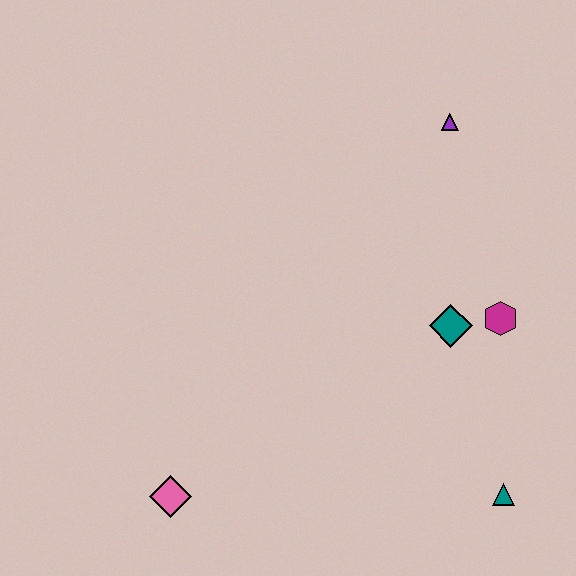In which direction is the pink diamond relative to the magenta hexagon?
The pink diamond is to the left of the magenta hexagon.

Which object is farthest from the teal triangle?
The purple triangle is farthest from the teal triangle.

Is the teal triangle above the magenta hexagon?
No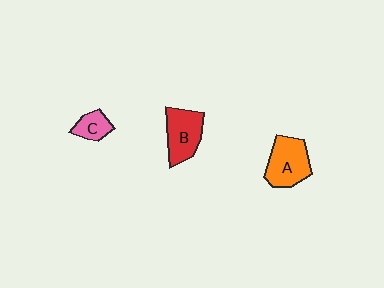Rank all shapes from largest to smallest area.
From largest to smallest: A (orange), B (red), C (pink).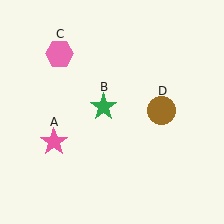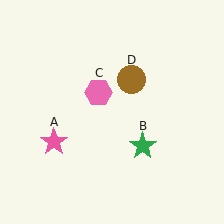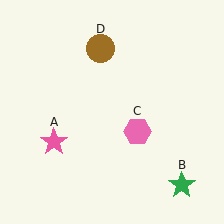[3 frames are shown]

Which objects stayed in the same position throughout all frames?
Pink star (object A) remained stationary.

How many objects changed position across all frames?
3 objects changed position: green star (object B), pink hexagon (object C), brown circle (object D).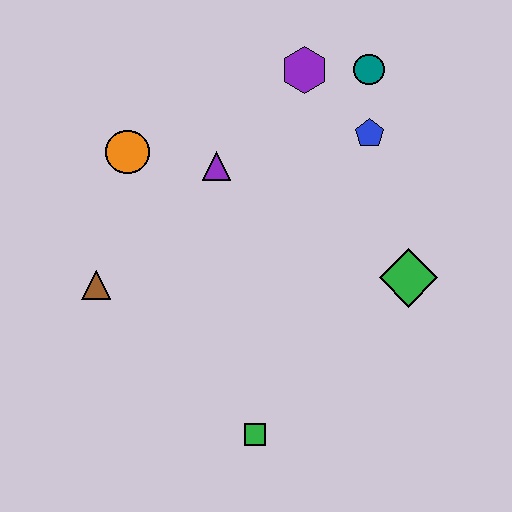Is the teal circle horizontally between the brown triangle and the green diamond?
Yes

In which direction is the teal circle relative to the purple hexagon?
The teal circle is to the right of the purple hexagon.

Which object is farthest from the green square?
The teal circle is farthest from the green square.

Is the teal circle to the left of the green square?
No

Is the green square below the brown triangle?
Yes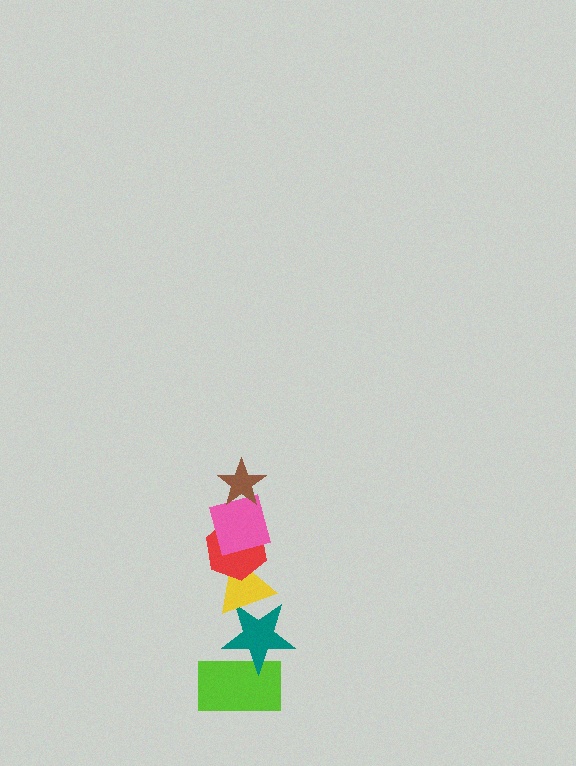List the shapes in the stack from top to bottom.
From top to bottom: the brown star, the pink diamond, the red hexagon, the yellow triangle, the teal star, the lime rectangle.